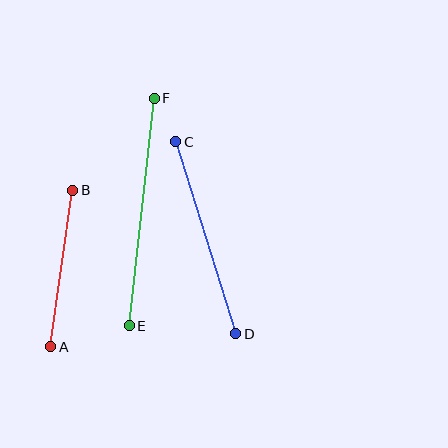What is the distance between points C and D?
The distance is approximately 201 pixels.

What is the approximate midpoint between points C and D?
The midpoint is at approximately (206, 238) pixels.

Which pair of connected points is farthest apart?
Points E and F are farthest apart.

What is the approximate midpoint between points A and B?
The midpoint is at approximately (62, 268) pixels.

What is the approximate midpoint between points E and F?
The midpoint is at approximately (142, 212) pixels.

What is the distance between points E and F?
The distance is approximately 229 pixels.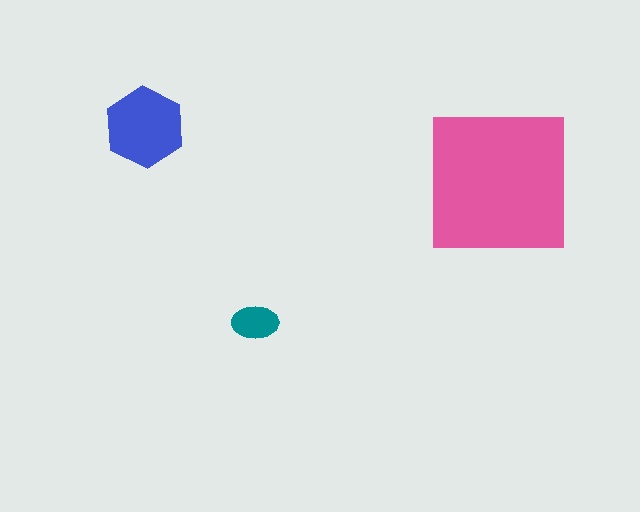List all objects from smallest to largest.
The teal ellipse, the blue hexagon, the pink square.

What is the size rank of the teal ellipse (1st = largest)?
3rd.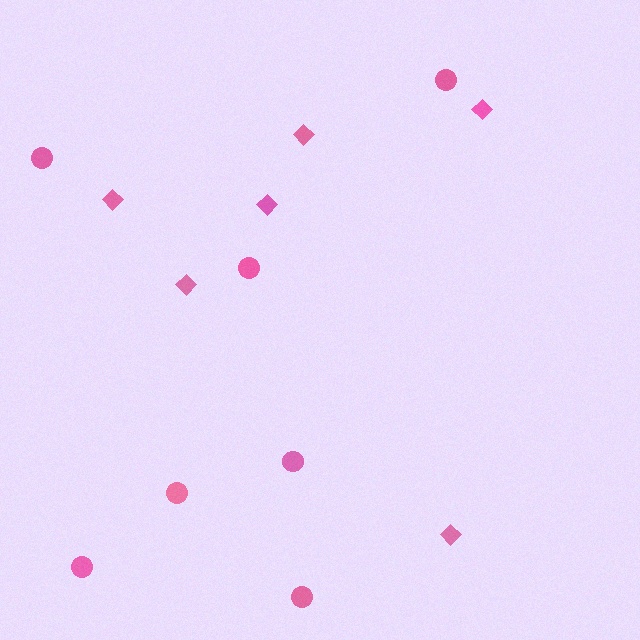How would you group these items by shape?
There are 2 groups: one group of circles (7) and one group of diamonds (6).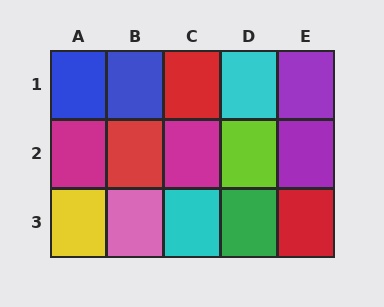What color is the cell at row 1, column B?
Blue.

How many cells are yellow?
1 cell is yellow.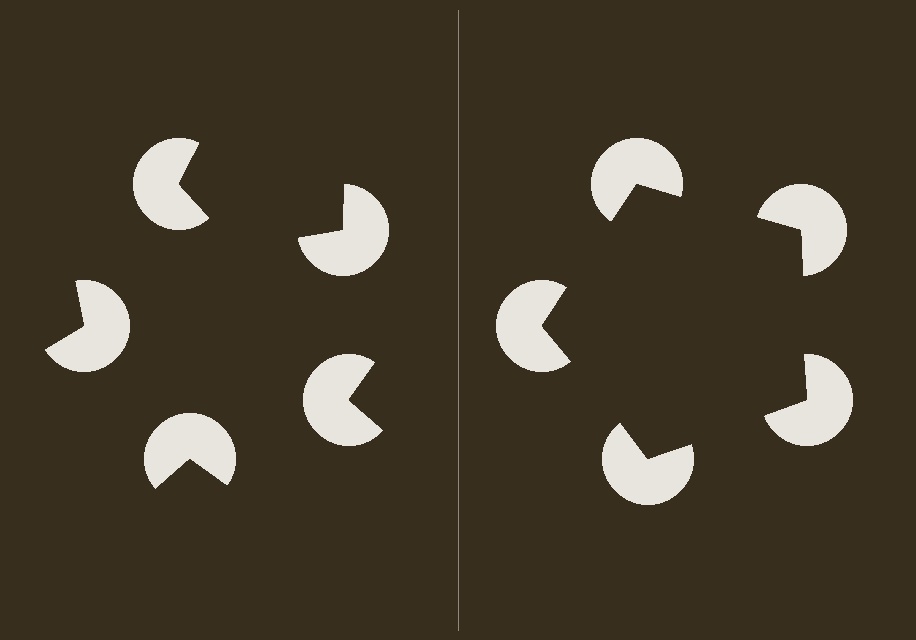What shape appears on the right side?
An illusory pentagon.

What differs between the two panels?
The pac-man discs are positioned identically on both sides; only the wedge orientations differ. On the right they align to a pentagon; on the left they are misaligned.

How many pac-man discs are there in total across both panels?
10 — 5 on each side.